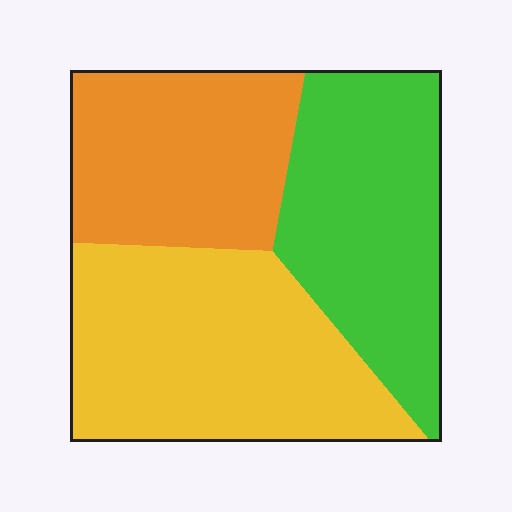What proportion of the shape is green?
Green covers around 30% of the shape.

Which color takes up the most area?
Yellow, at roughly 40%.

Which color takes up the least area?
Orange, at roughly 30%.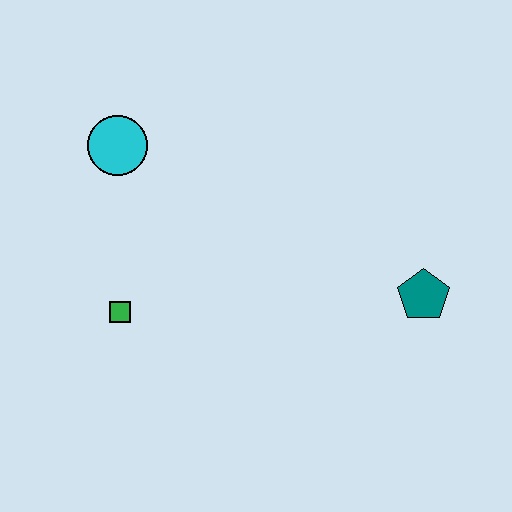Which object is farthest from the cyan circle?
The teal pentagon is farthest from the cyan circle.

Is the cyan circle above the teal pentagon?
Yes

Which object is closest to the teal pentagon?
The green square is closest to the teal pentagon.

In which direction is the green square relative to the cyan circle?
The green square is below the cyan circle.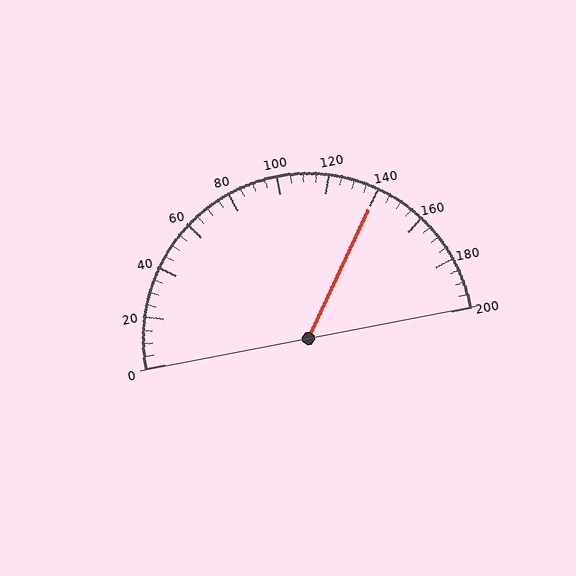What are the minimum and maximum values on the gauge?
The gauge ranges from 0 to 200.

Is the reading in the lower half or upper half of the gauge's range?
The reading is in the upper half of the range (0 to 200).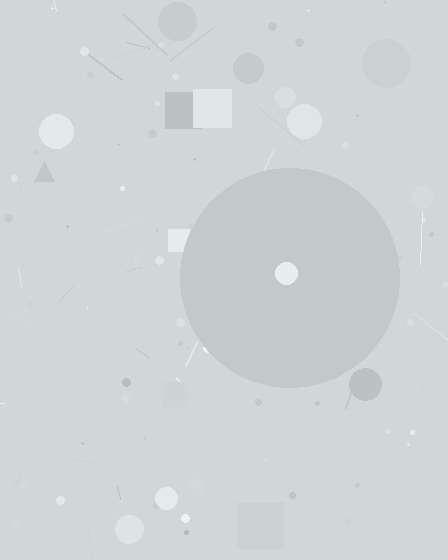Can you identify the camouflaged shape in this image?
The camouflaged shape is a circle.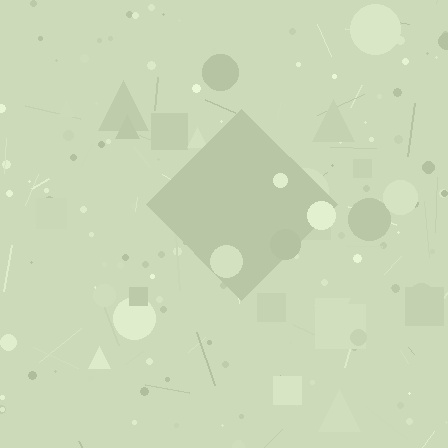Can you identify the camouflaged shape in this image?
The camouflaged shape is a diamond.